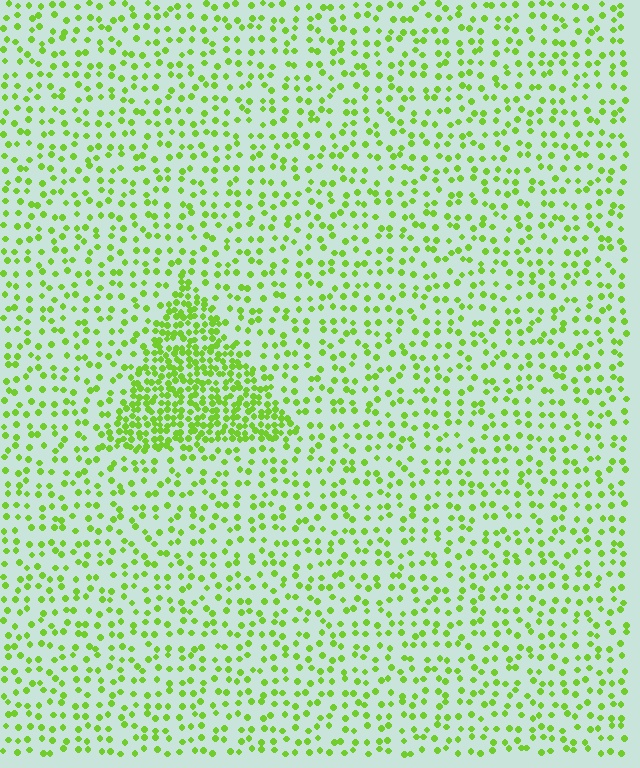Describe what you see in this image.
The image contains small lime elements arranged at two different densities. A triangle-shaped region is visible where the elements are more densely packed than the surrounding area.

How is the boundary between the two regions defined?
The boundary is defined by a change in element density (approximately 2.7x ratio). All elements are the same color, size, and shape.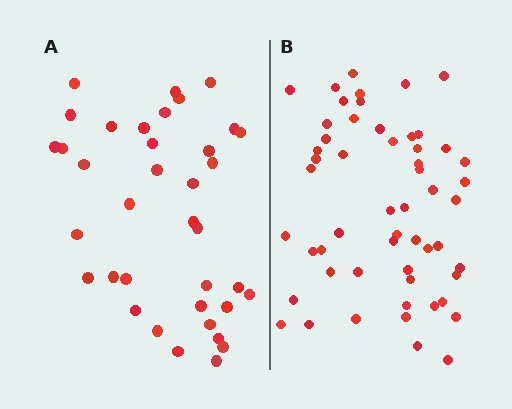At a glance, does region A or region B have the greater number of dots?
Region B (the right region) has more dots.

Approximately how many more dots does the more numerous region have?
Region B has approximately 20 more dots than region A.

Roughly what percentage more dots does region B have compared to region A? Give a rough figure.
About 50% more.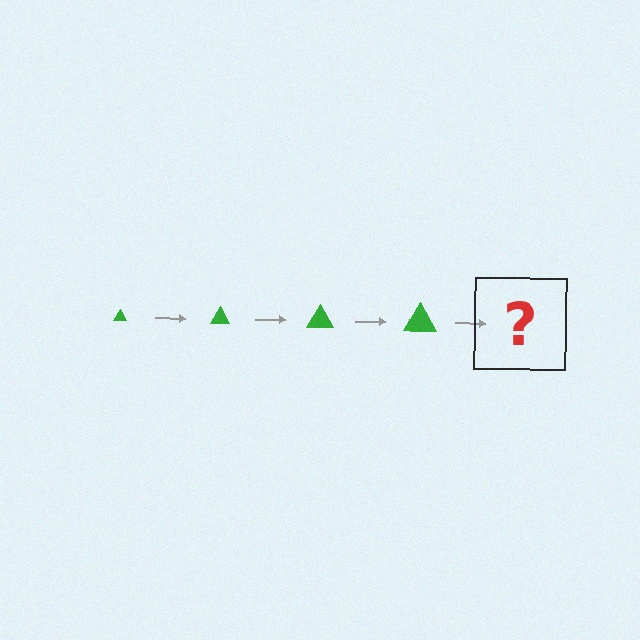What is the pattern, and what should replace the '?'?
The pattern is that the triangle gets progressively larger each step. The '?' should be a green triangle, larger than the previous one.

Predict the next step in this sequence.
The next step is a green triangle, larger than the previous one.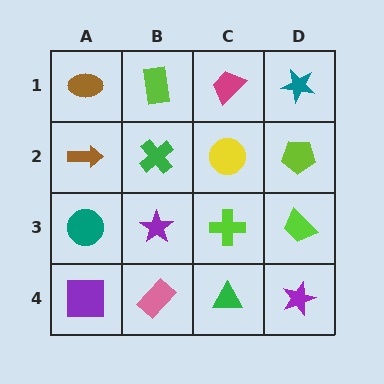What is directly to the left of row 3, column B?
A teal circle.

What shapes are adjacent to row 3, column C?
A yellow circle (row 2, column C), a green triangle (row 4, column C), a purple star (row 3, column B), a lime trapezoid (row 3, column D).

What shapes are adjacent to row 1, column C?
A yellow circle (row 2, column C), a lime rectangle (row 1, column B), a teal star (row 1, column D).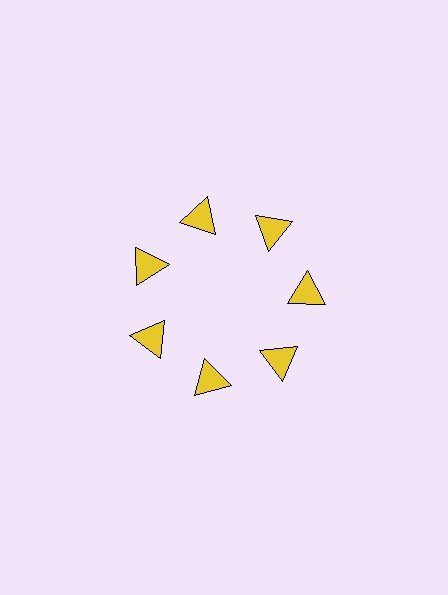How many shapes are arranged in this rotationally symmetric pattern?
There are 7 shapes, arranged in 7 groups of 1.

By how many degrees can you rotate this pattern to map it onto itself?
The pattern maps onto itself every 51 degrees of rotation.